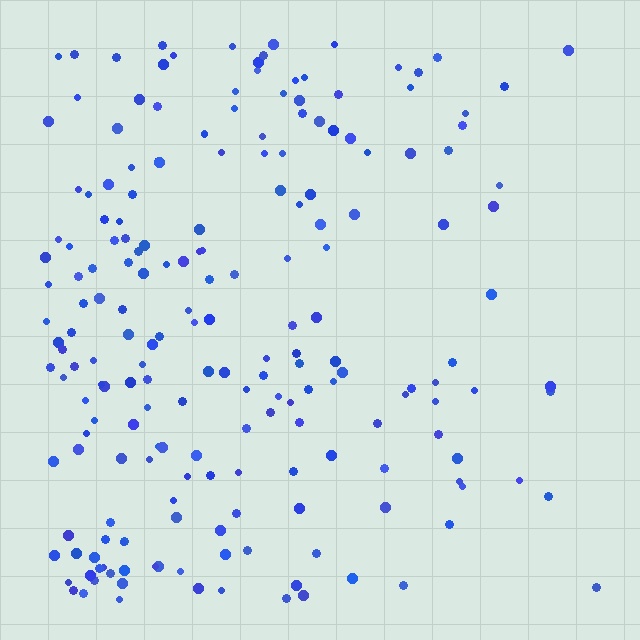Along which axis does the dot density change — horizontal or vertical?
Horizontal.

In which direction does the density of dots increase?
From right to left, with the left side densest.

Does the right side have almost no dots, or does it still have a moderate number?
Still a moderate number, just noticeably fewer than the left.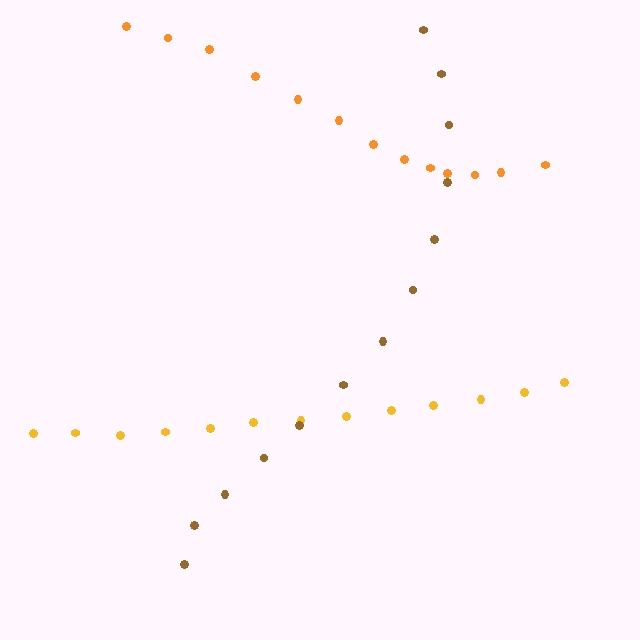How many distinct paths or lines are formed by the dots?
There are 3 distinct paths.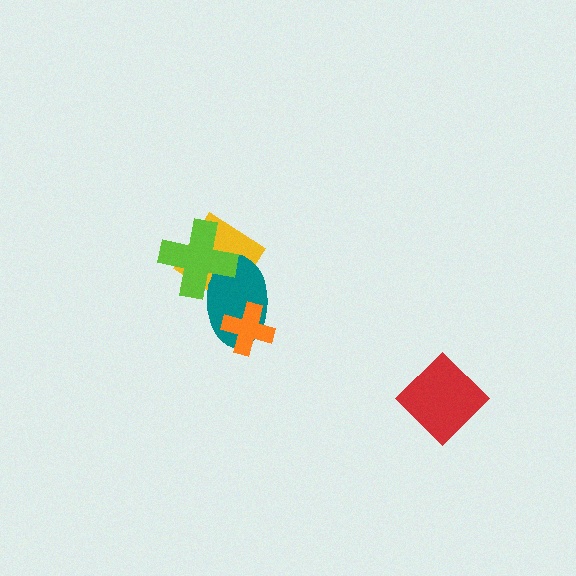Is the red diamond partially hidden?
No, no other shape covers it.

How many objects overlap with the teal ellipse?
3 objects overlap with the teal ellipse.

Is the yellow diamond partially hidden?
Yes, it is partially covered by another shape.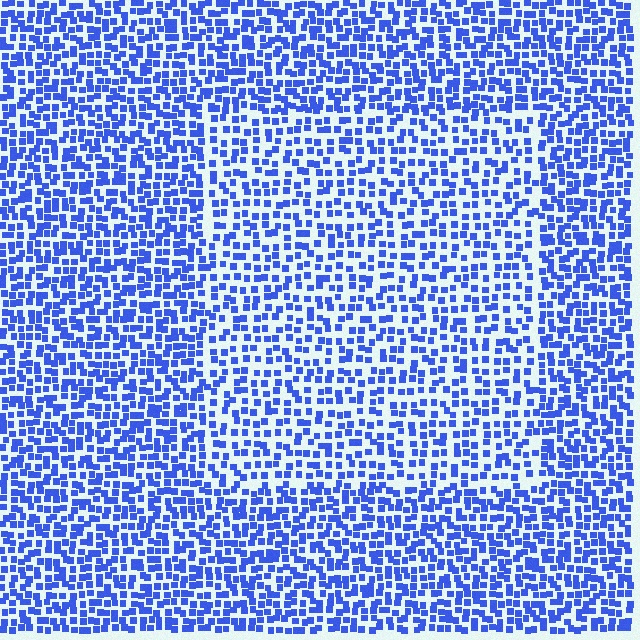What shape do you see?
I see a rectangle.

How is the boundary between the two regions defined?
The boundary is defined by a change in element density (approximately 1.5x ratio). All elements are the same color, size, and shape.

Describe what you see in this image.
The image contains small blue elements arranged at two different densities. A rectangle-shaped region is visible where the elements are less densely packed than the surrounding area.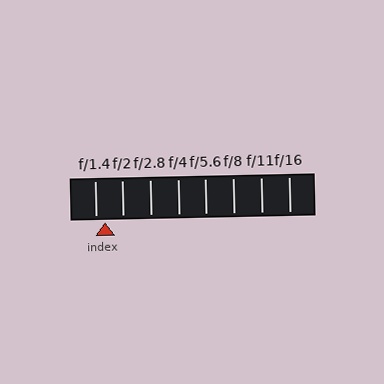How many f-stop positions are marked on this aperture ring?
There are 8 f-stop positions marked.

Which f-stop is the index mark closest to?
The index mark is closest to f/1.4.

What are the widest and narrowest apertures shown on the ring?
The widest aperture shown is f/1.4 and the narrowest is f/16.